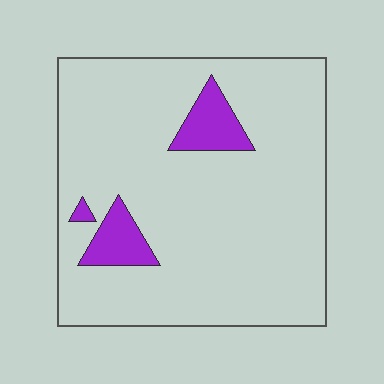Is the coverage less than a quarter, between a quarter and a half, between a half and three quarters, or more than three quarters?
Less than a quarter.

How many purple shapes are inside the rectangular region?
3.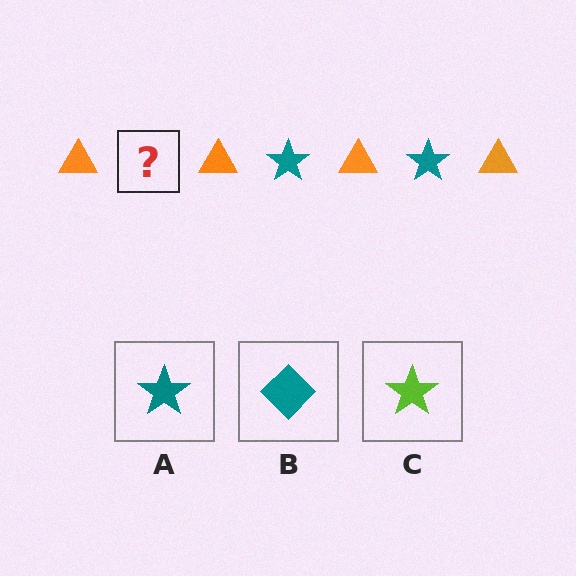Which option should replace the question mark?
Option A.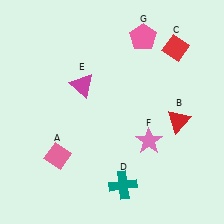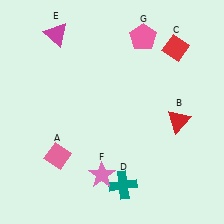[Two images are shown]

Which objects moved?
The objects that moved are: the magenta triangle (E), the pink star (F).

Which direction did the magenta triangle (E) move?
The magenta triangle (E) moved up.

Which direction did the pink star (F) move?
The pink star (F) moved left.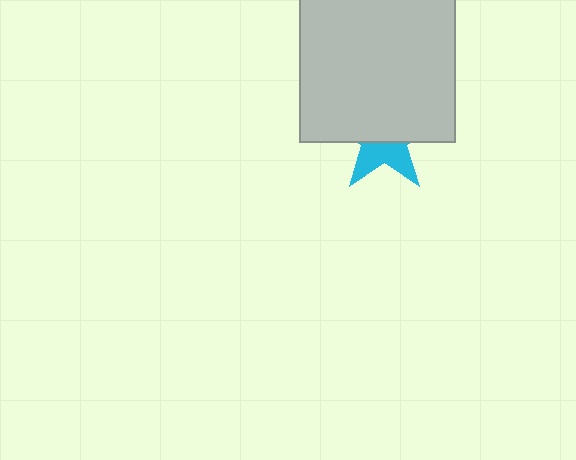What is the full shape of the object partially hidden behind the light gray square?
The partially hidden object is a cyan star.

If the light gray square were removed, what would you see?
You would see the complete cyan star.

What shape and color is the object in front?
The object in front is a light gray square.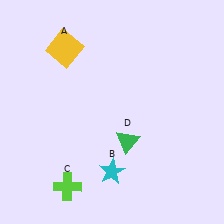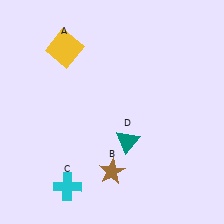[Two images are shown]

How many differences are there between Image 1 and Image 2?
There are 3 differences between the two images.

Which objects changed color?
B changed from cyan to brown. C changed from lime to cyan. D changed from green to teal.